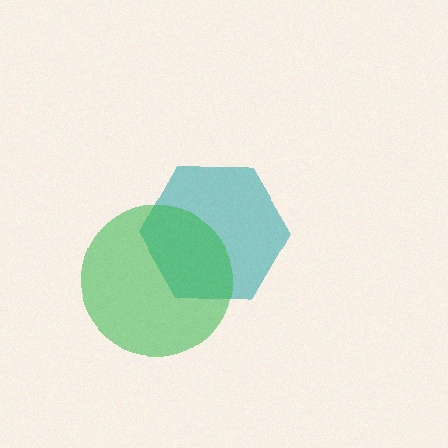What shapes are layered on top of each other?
The layered shapes are: a teal hexagon, a green circle.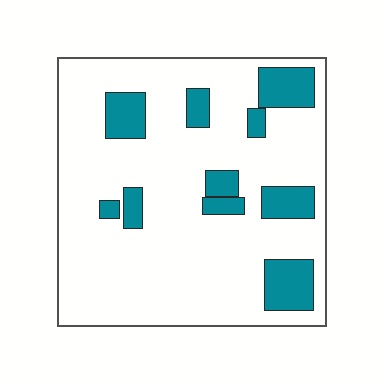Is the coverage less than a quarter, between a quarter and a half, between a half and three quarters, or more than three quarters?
Less than a quarter.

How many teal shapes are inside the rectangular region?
10.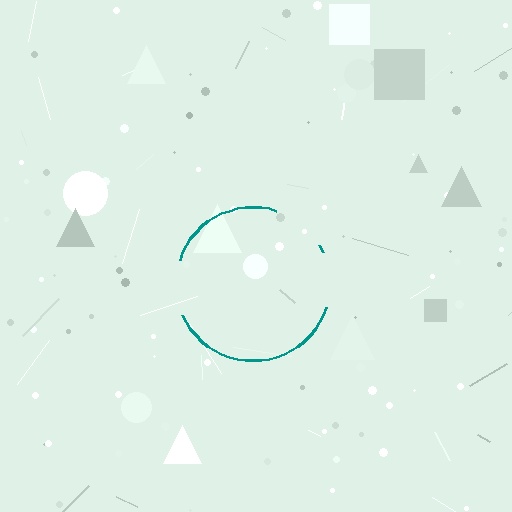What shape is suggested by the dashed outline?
The dashed outline suggests a circle.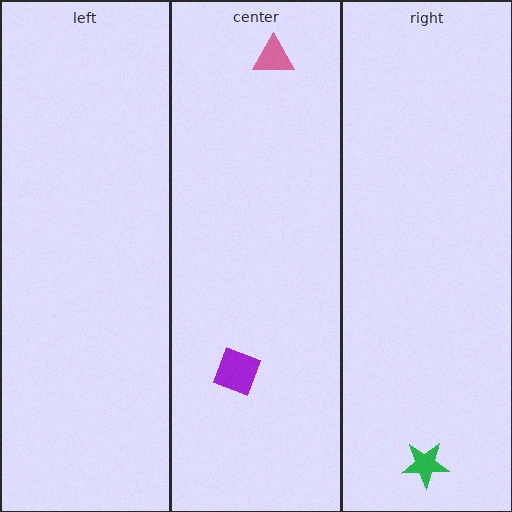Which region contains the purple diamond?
The center region.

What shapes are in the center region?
The pink triangle, the purple diamond.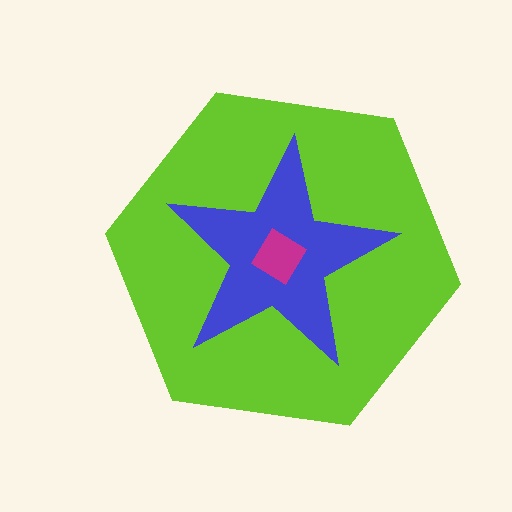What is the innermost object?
The magenta diamond.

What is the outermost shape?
The lime hexagon.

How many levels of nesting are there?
3.